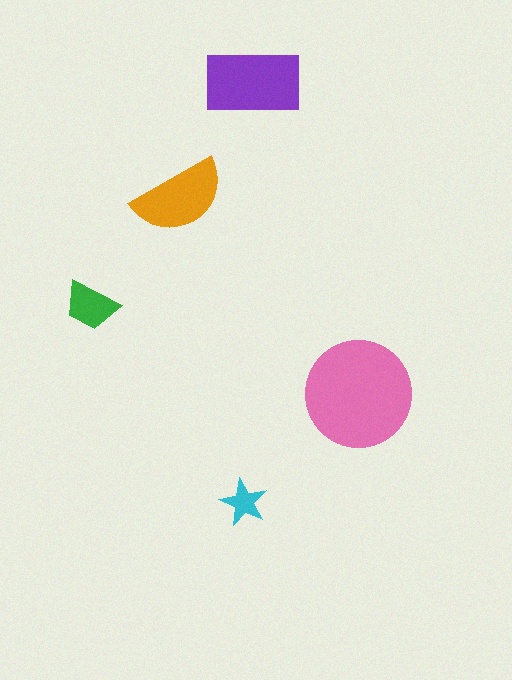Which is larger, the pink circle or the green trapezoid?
The pink circle.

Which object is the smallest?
The cyan star.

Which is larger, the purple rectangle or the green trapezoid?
The purple rectangle.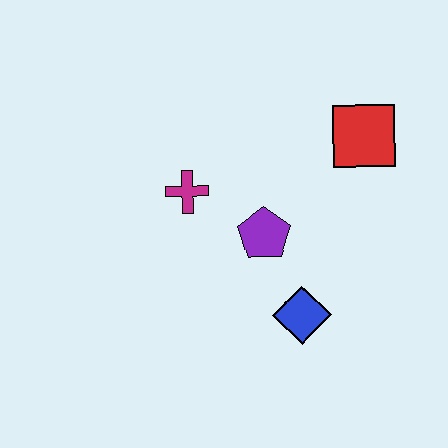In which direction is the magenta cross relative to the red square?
The magenta cross is to the left of the red square.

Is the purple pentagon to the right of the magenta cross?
Yes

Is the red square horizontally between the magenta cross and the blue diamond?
No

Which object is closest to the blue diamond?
The purple pentagon is closest to the blue diamond.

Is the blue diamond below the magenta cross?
Yes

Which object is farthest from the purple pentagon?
The red square is farthest from the purple pentagon.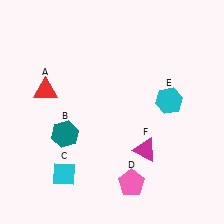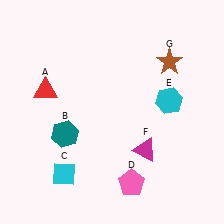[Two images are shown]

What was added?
A brown star (G) was added in Image 2.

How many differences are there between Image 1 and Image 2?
There is 1 difference between the two images.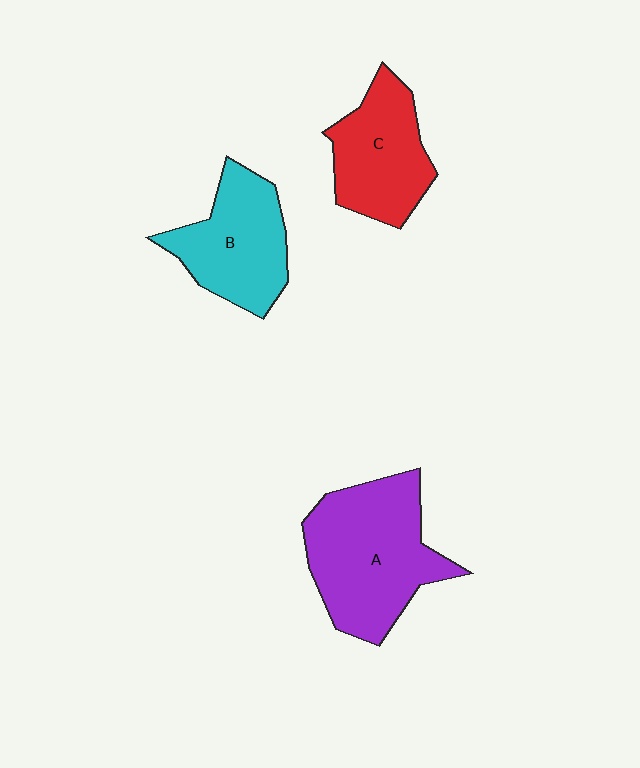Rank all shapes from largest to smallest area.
From largest to smallest: A (purple), B (cyan), C (red).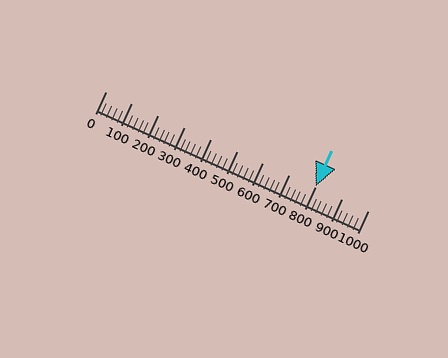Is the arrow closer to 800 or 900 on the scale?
The arrow is closer to 800.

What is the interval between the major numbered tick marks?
The major tick marks are spaced 100 units apart.